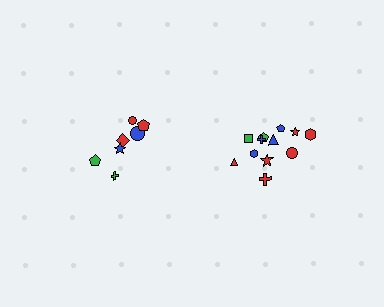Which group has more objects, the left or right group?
The right group.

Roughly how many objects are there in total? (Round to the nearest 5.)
Roughly 20 objects in total.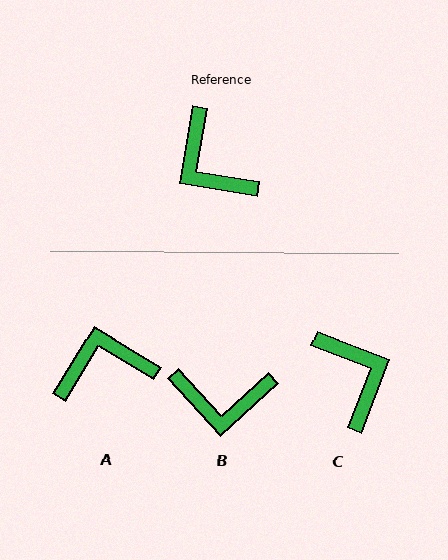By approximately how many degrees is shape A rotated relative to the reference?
Approximately 112 degrees clockwise.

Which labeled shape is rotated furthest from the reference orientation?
C, about 169 degrees away.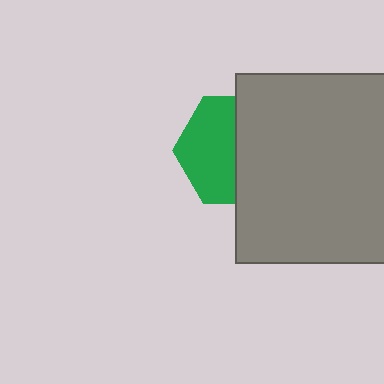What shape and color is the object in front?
The object in front is a gray square.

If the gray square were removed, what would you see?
You would see the complete green hexagon.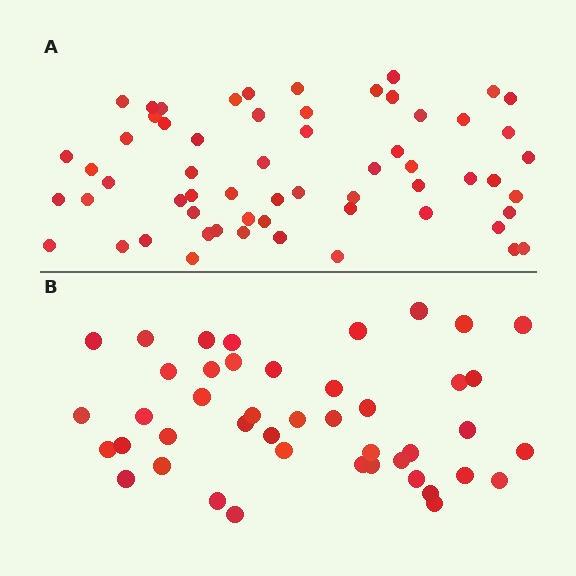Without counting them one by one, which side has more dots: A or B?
Region A (the top region) has more dots.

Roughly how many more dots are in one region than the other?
Region A has approximately 15 more dots than region B.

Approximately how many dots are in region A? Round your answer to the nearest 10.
About 60 dots.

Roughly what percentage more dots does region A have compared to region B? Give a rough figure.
About 35% more.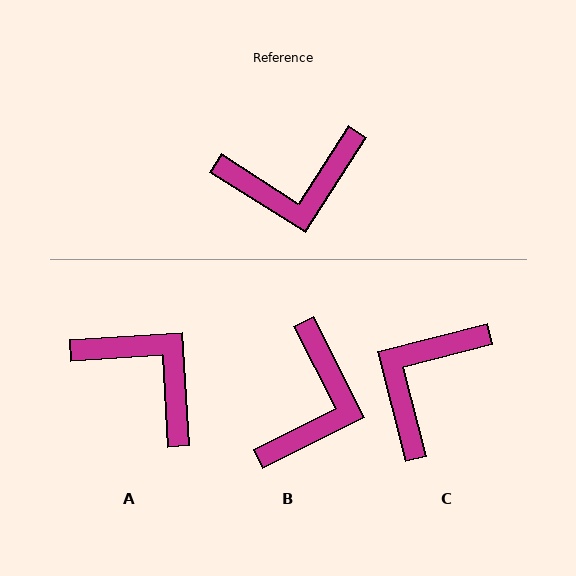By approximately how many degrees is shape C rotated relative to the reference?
Approximately 133 degrees clockwise.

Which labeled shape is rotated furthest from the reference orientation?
C, about 133 degrees away.